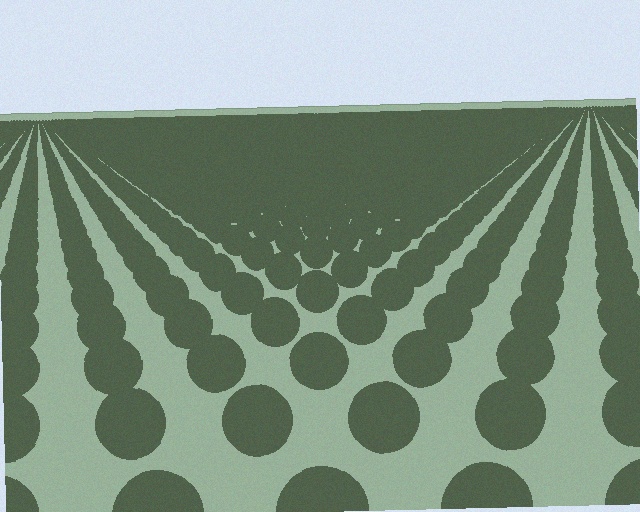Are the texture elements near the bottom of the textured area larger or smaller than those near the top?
Larger. Near the bottom, elements are closer to the viewer and appear at a bigger on-screen size.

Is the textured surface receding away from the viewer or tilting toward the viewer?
The surface is receding away from the viewer. Texture elements get smaller and denser toward the top.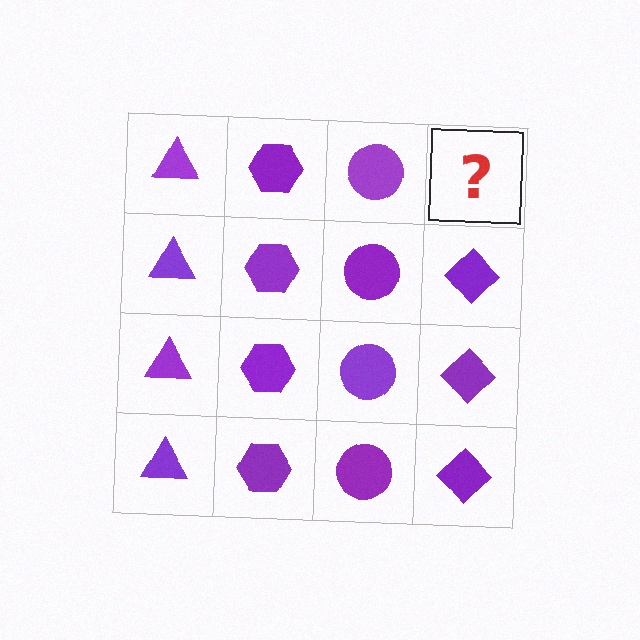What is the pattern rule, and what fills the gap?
The rule is that each column has a consistent shape. The gap should be filled with a purple diamond.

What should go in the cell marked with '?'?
The missing cell should contain a purple diamond.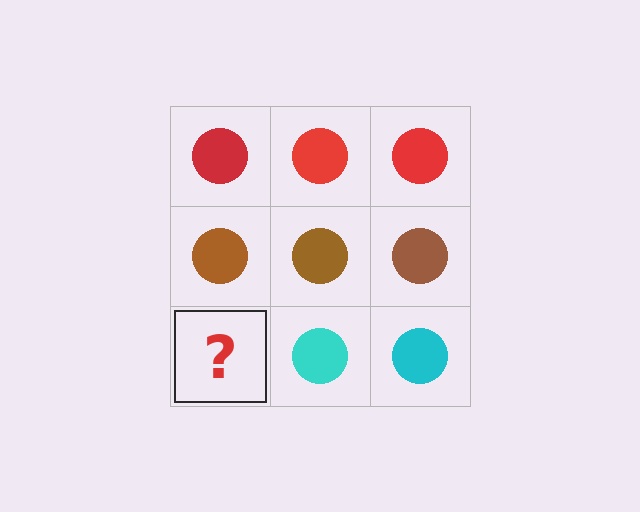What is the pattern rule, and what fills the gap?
The rule is that each row has a consistent color. The gap should be filled with a cyan circle.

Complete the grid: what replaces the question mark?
The question mark should be replaced with a cyan circle.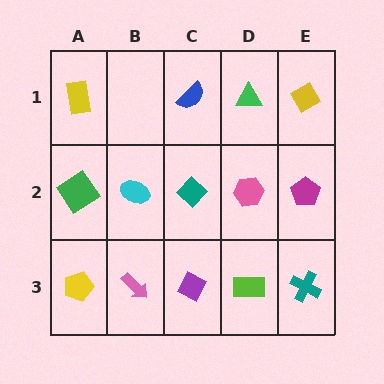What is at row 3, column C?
A purple diamond.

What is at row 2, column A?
A green diamond.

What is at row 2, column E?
A magenta pentagon.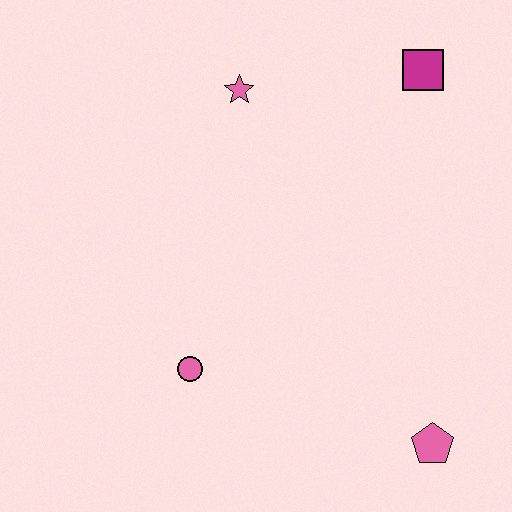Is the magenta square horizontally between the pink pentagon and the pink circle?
Yes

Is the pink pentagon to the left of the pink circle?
No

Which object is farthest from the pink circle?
The magenta square is farthest from the pink circle.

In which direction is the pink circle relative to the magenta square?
The pink circle is below the magenta square.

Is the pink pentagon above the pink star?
No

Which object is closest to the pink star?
The magenta square is closest to the pink star.